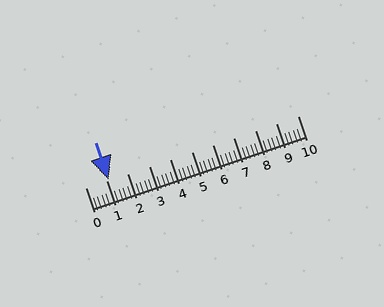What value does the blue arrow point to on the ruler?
The blue arrow points to approximately 1.1.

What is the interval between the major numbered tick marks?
The major tick marks are spaced 1 units apart.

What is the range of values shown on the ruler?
The ruler shows values from 0 to 10.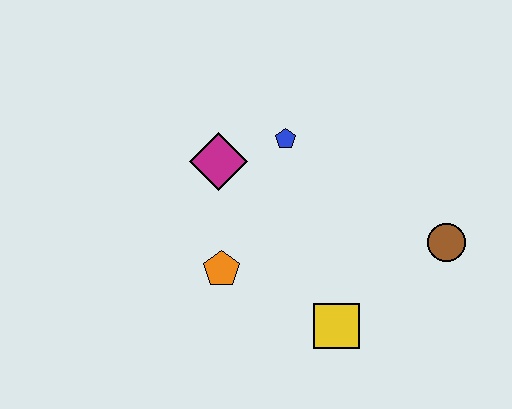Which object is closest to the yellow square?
The orange pentagon is closest to the yellow square.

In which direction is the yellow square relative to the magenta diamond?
The yellow square is below the magenta diamond.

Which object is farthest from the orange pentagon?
The brown circle is farthest from the orange pentagon.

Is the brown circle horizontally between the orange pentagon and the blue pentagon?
No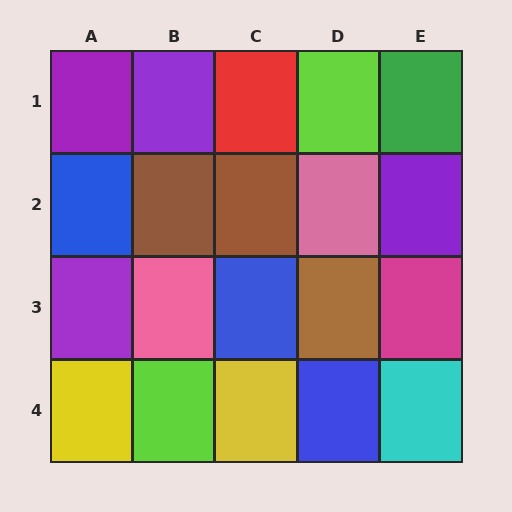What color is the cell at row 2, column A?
Blue.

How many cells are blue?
3 cells are blue.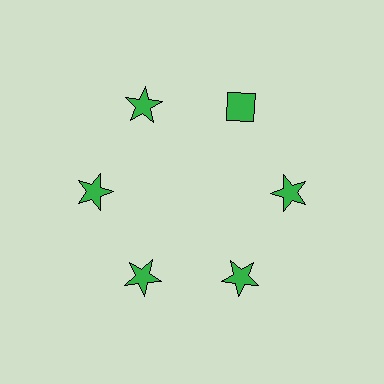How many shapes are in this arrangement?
There are 6 shapes arranged in a ring pattern.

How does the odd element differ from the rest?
It has a different shape: diamond instead of star.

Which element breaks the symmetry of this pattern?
The green diamond at roughly the 1 o'clock position breaks the symmetry. All other shapes are green stars.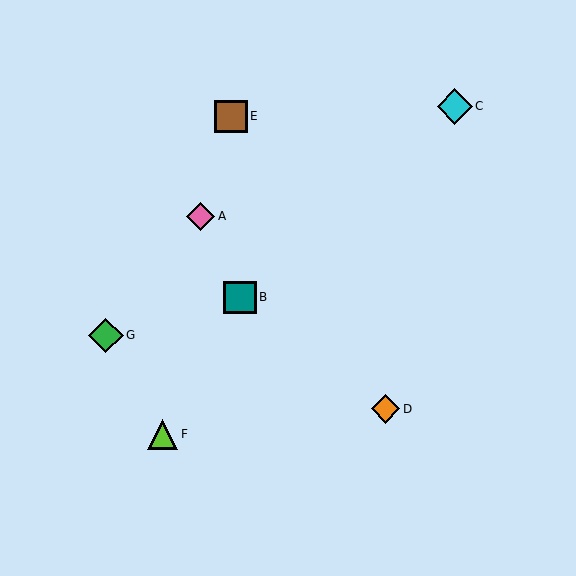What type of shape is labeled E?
Shape E is a brown square.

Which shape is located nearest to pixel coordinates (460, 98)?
The cyan diamond (labeled C) at (455, 106) is nearest to that location.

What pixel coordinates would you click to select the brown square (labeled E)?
Click at (231, 116) to select the brown square E.